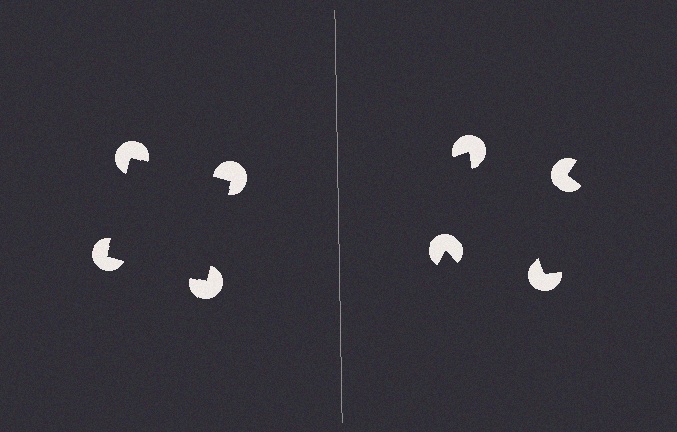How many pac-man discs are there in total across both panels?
8 — 4 on each side.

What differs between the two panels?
The pac-man discs are positioned identically on both sides; only the wedge orientations differ. On the left they align to a square; on the right they are misaligned.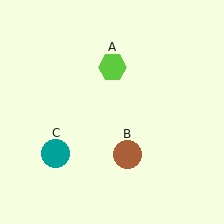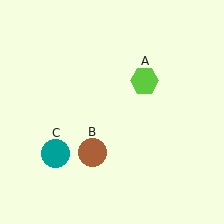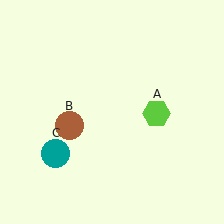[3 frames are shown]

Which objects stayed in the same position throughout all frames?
Teal circle (object C) remained stationary.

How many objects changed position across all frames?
2 objects changed position: lime hexagon (object A), brown circle (object B).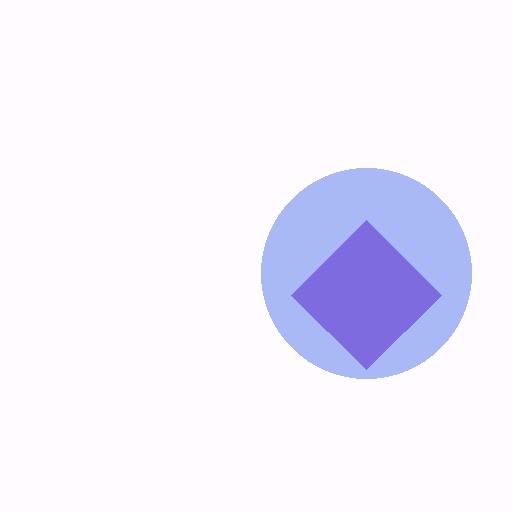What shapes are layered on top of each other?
The layered shapes are: a purple diamond, a blue circle.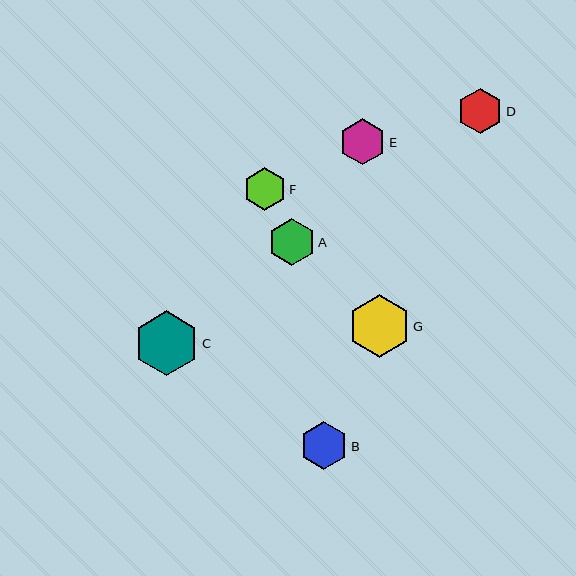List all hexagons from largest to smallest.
From largest to smallest: C, G, B, A, E, D, F.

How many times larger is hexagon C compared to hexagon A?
Hexagon C is approximately 1.4 times the size of hexagon A.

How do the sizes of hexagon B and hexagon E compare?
Hexagon B and hexagon E are approximately the same size.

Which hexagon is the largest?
Hexagon C is the largest with a size of approximately 65 pixels.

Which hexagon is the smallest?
Hexagon F is the smallest with a size of approximately 43 pixels.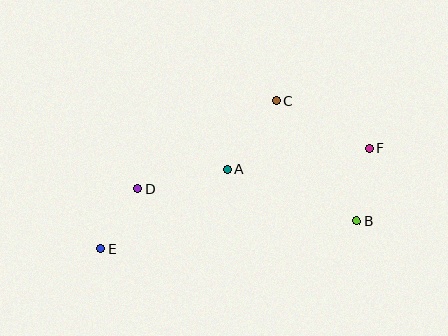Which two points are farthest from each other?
Points E and F are farthest from each other.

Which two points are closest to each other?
Points D and E are closest to each other.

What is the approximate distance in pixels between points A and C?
The distance between A and C is approximately 84 pixels.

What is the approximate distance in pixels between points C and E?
The distance between C and E is approximately 230 pixels.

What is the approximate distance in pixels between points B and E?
The distance between B and E is approximately 258 pixels.